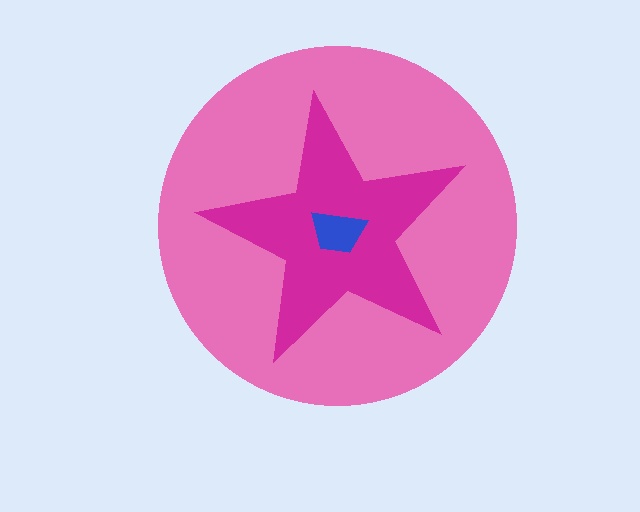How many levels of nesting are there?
3.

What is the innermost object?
The blue trapezoid.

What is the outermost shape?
The pink circle.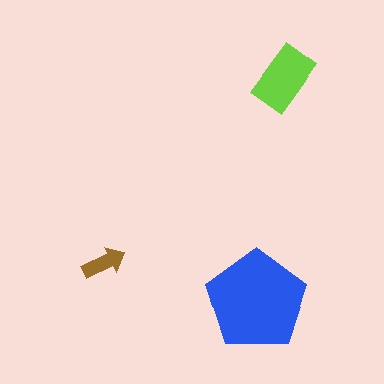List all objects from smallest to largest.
The brown arrow, the lime rectangle, the blue pentagon.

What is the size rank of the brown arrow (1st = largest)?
3rd.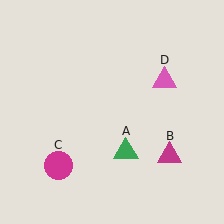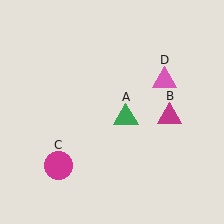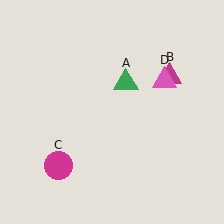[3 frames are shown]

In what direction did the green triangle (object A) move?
The green triangle (object A) moved up.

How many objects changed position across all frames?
2 objects changed position: green triangle (object A), magenta triangle (object B).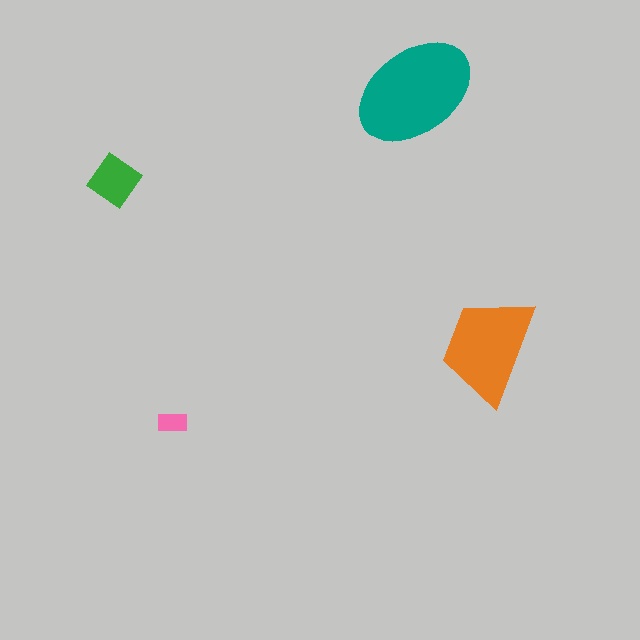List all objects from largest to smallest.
The teal ellipse, the orange trapezoid, the green diamond, the pink rectangle.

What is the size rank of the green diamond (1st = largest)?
3rd.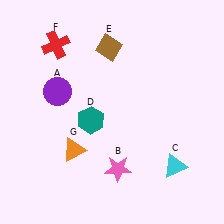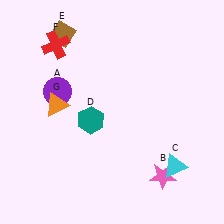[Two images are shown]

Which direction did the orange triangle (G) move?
The orange triangle (G) moved up.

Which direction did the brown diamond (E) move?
The brown diamond (E) moved left.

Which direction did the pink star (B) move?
The pink star (B) moved right.